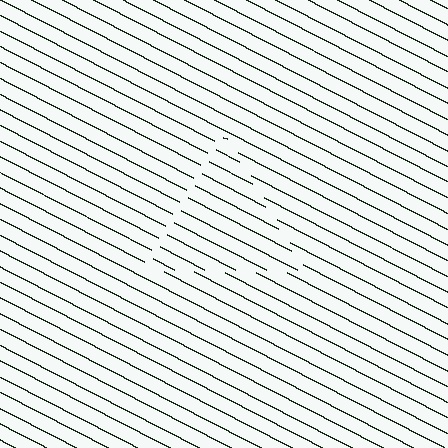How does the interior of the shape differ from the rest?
The interior of the shape contains the same grating, shifted by half a period — the contour is defined by the phase discontinuity where line-ends from the inner and outer gratings abut.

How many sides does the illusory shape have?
3 sides — the line-ends trace a triangle.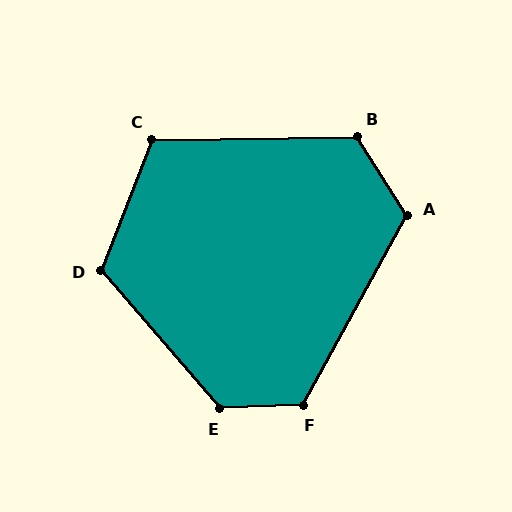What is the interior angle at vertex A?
Approximately 119 degrees (obtuse).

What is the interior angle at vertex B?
Approximately 122 degrees (obtuse).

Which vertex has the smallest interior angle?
C, at approximately 112 degrees.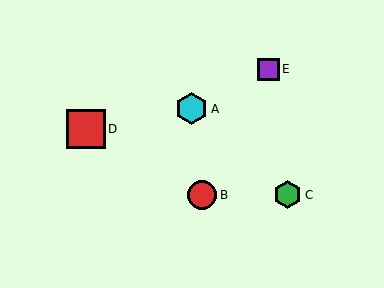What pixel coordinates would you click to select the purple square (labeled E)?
Click at (268, 69) to select the purple square E.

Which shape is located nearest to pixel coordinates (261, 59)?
The purple square (labeled E) at (268, 69) is nearest to that location.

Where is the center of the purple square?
The center of the purple square is at (268, 69).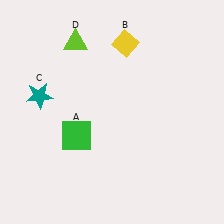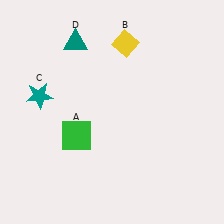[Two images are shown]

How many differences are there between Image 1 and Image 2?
There is 1 difference between the two images.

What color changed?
The triangle (D) changed from lime in Image 1 to teal in Image 2.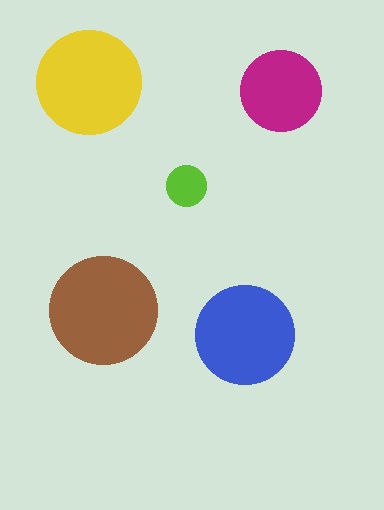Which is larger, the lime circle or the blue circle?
The blue one.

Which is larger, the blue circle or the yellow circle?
The yellow one.